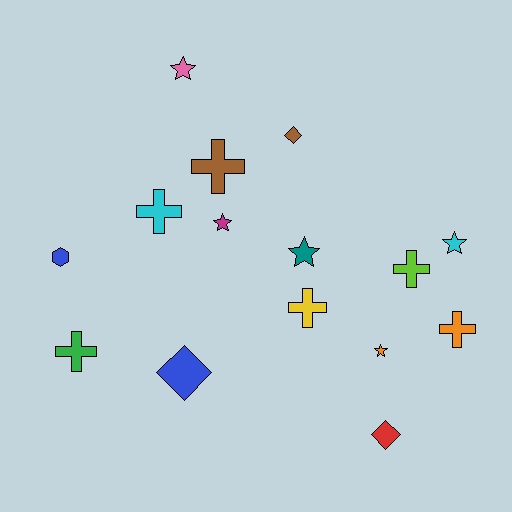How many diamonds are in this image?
There are 3 diamonds.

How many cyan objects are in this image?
There are 2 cyan objects.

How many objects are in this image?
There are 15 objects.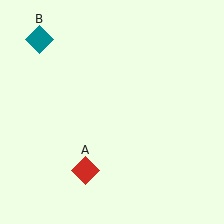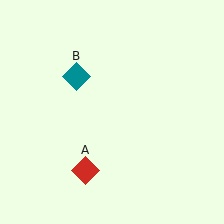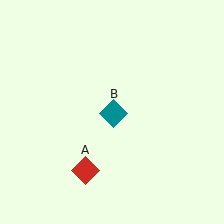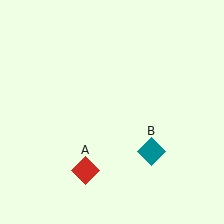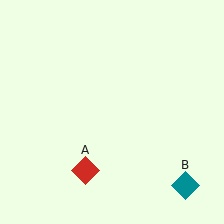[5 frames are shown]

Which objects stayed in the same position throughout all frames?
Red diamond (object A) remained stationary.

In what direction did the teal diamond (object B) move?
The teal diamond (object B) moved down and to the right.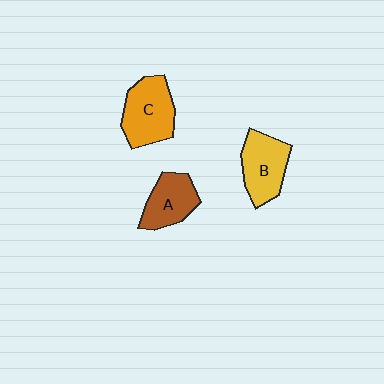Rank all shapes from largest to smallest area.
From largest to smallest: C (orange), B (yellow), A (brown).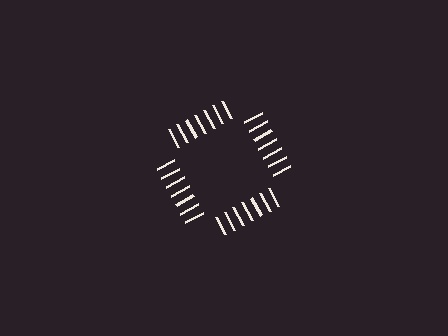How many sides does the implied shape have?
4 sides — the line-ends trace a square.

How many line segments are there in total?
28 — 7 along each of the 4 edges.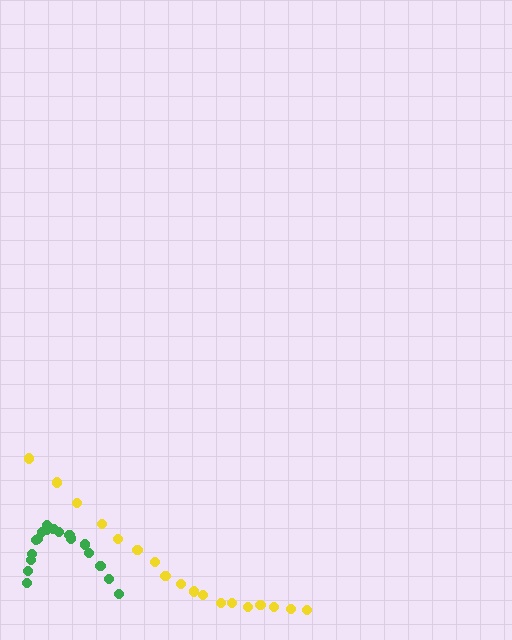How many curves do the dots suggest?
There are 2 distinct paths.